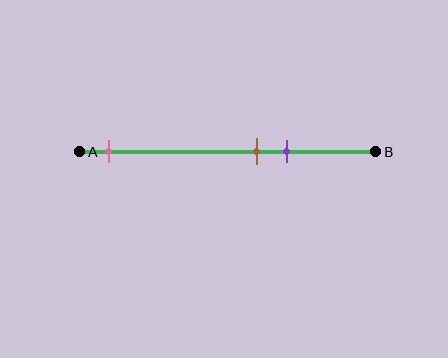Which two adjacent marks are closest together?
The brown and purple marks are the closest adjacent pair.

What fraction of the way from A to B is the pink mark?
The pink mark is approximately 10% (0.1) of the way from A to B.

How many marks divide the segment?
There are 3 marks dividing the segment.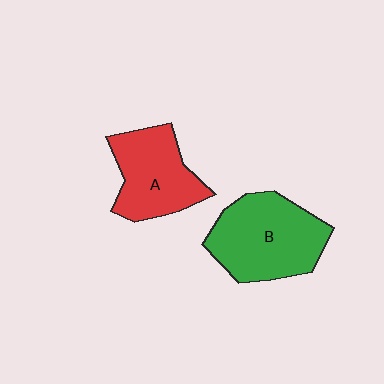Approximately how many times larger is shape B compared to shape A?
Approximately 1.3 times.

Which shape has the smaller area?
Shape A (red).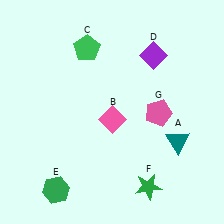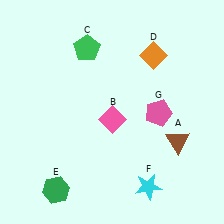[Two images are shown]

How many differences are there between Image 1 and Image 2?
There are 3 differences between the two images.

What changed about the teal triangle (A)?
In Image 1, A is teal. In Image 2, it changed to brown.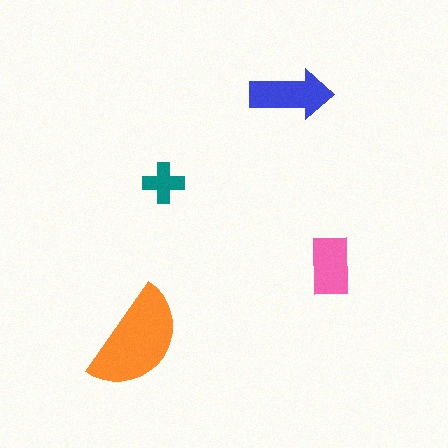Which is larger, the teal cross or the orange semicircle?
The orange semicircle.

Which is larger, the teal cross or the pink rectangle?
The pink rectangle.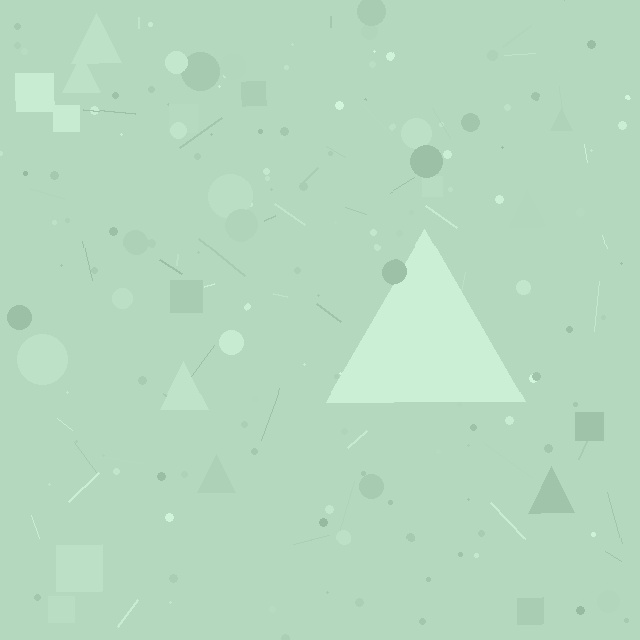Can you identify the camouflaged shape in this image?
The camouflaged shape is a triangle.